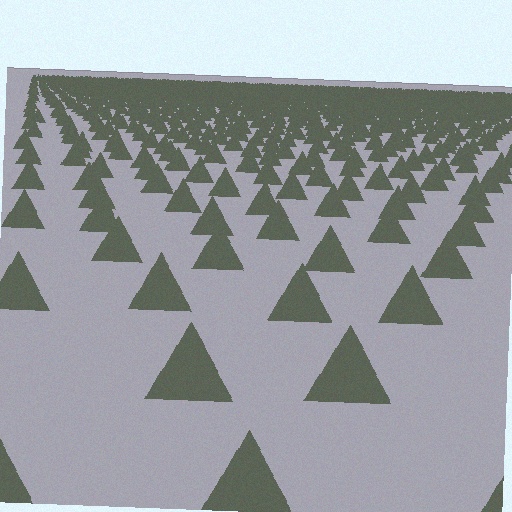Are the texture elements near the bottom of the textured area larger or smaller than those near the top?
Larger. Near the bottom, elements are closer to the viewer and appear at a bigger on-screen size.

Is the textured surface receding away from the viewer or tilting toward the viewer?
The surface is receding away from the viewer. Texture elements get smaller and denser toward the top.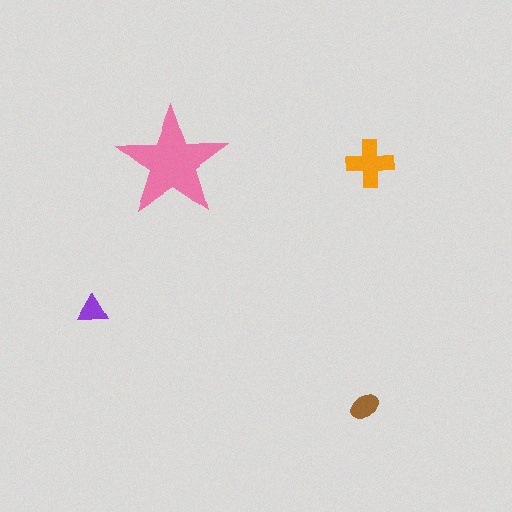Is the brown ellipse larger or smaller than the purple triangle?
Larger.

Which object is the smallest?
The purple triangle.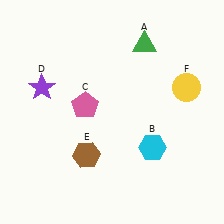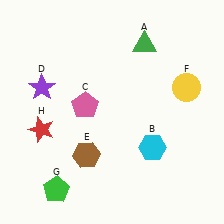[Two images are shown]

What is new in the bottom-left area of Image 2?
A green pentagon (G) was added in the bottom-left area of Image 2.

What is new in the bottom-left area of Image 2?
A red star (H) was added in the bottom-left area of Image 2.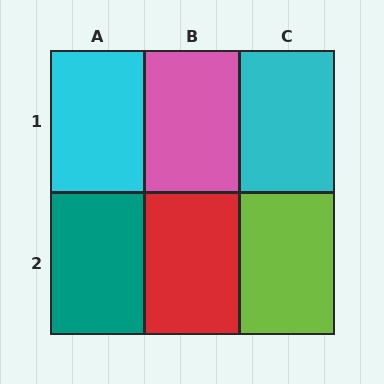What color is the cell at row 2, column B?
Red.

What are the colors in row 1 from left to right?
Cyan, pink, cyan.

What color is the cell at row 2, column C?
Lime.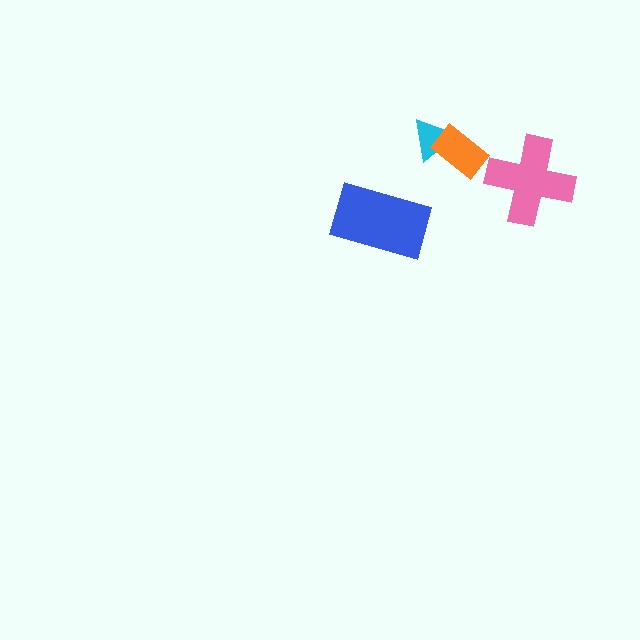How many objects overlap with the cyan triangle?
1 object overlaps with the cyan triangle.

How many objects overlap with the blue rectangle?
0 objects overlap with the blue rectangle.